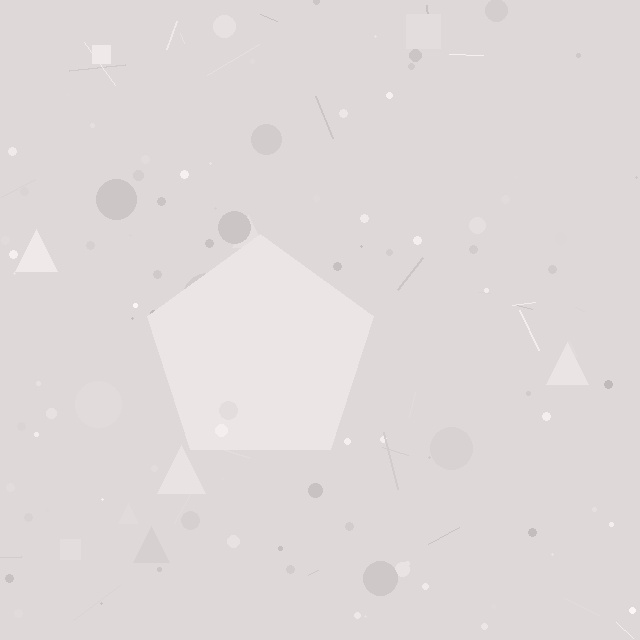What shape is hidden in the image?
A pentagon is hidden in the image.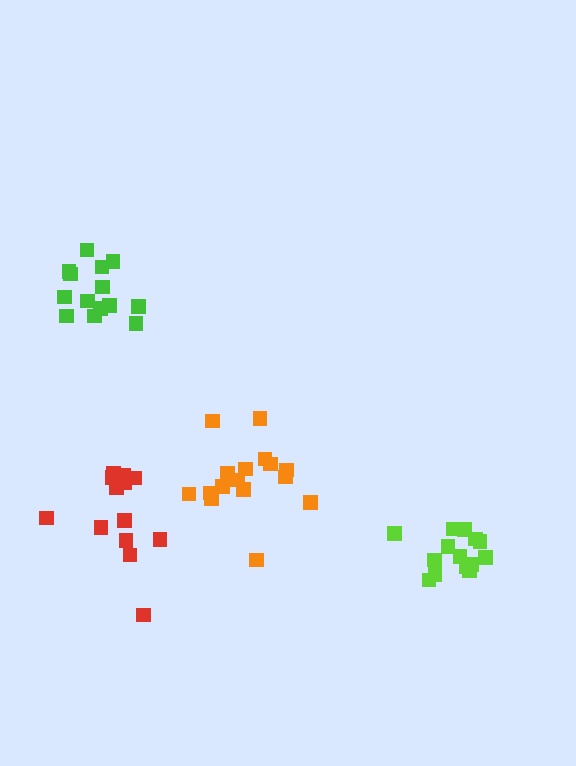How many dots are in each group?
Group 1: 14 dots, Group 2: 16 dots, Group 3: 14 dots, Group 4: 14 dots (58 total).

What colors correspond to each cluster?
The clusters are colored: lime, orange, green, red.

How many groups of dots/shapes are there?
There are 4 groups.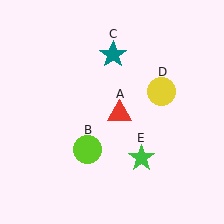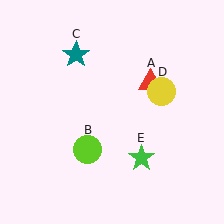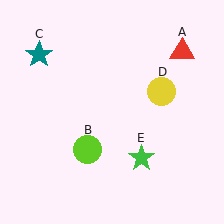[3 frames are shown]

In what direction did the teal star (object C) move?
The teal star (object C) moved left.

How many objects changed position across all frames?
2 objects changed position: red triangle (object A), teal star (object C).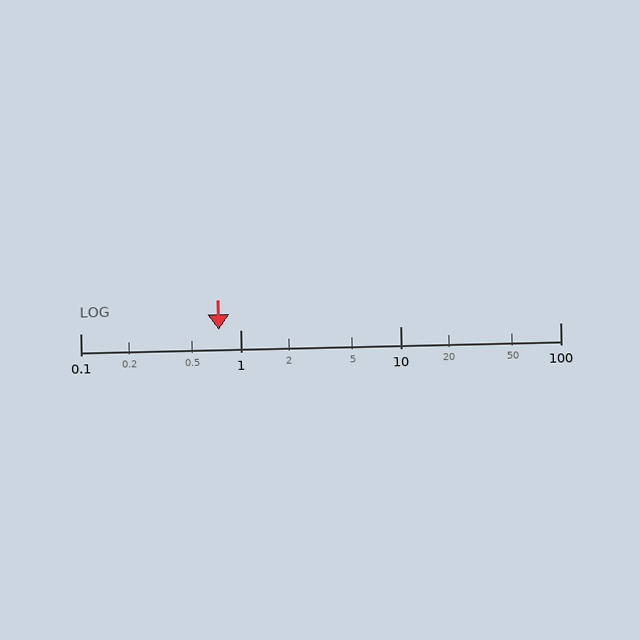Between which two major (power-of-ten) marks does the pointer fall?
The pointer is between 0.1 and 1.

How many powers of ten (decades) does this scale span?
The scale spans 3 decades, from 0.1 to 100.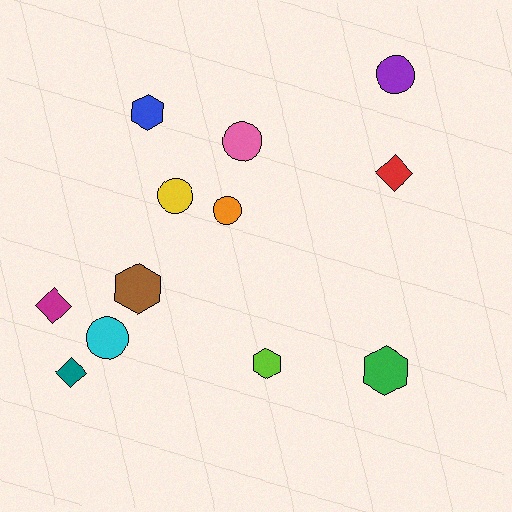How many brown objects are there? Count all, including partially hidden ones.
There is 1 brown object.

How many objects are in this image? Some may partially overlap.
There are 12 objects.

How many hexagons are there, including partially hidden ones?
There are 4 hexagons.